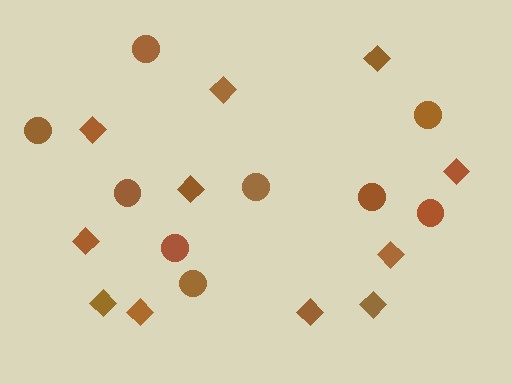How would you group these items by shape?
There are 2 groups: one group of diamonds (11) and one group of circles (9).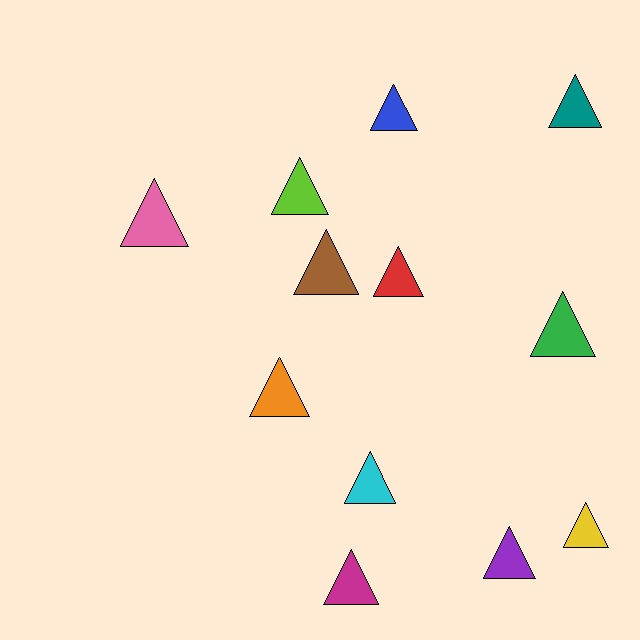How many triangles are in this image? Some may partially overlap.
There are 12 triangles.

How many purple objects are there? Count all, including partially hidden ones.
There is 1 purple object.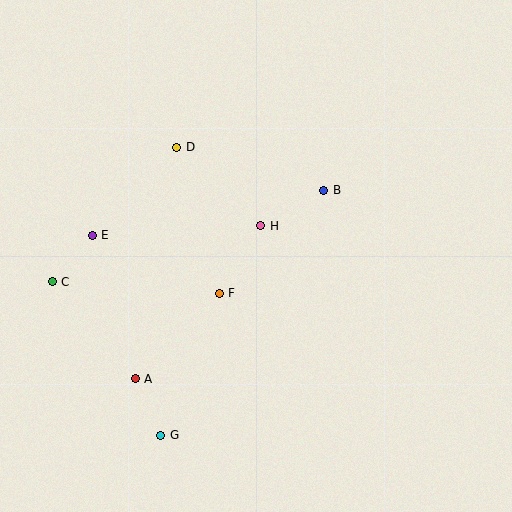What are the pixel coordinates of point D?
Point D is at (177, 147).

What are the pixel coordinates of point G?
Point G is at (161, 435).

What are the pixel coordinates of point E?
Point E is at (92, 235).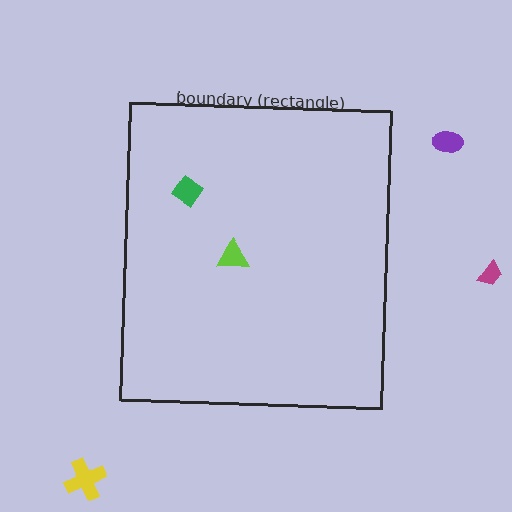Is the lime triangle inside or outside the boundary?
Inside.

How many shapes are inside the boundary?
2 inside, 3 outside.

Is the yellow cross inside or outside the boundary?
Outside.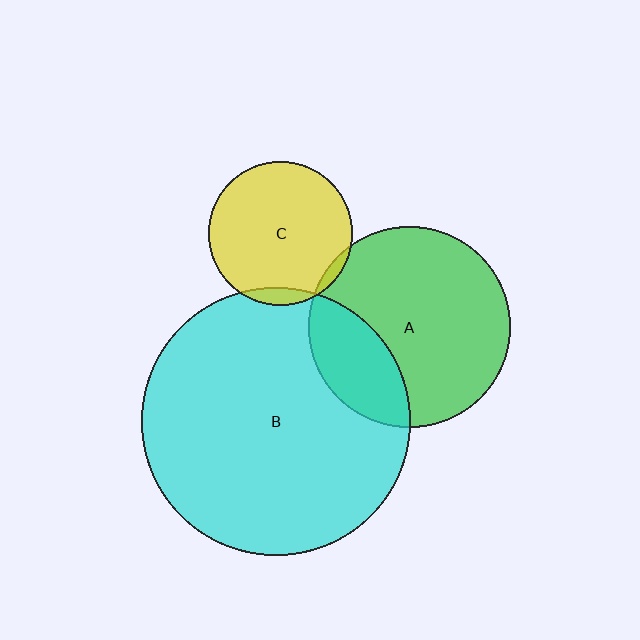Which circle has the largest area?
Circle B (cyan).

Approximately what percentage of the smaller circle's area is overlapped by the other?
Approximately 25%.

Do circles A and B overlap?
Yes.